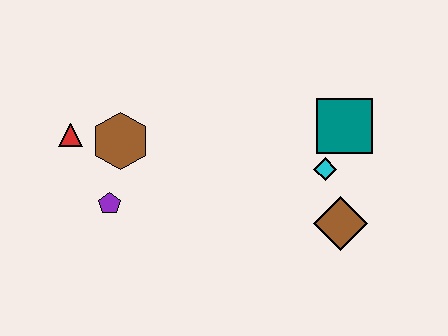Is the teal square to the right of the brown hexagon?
Yes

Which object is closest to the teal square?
The cyan diamond is closest to the teal square.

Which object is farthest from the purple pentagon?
The teal square is farthest from the purple pentagon.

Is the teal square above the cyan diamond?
Yes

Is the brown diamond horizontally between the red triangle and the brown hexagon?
No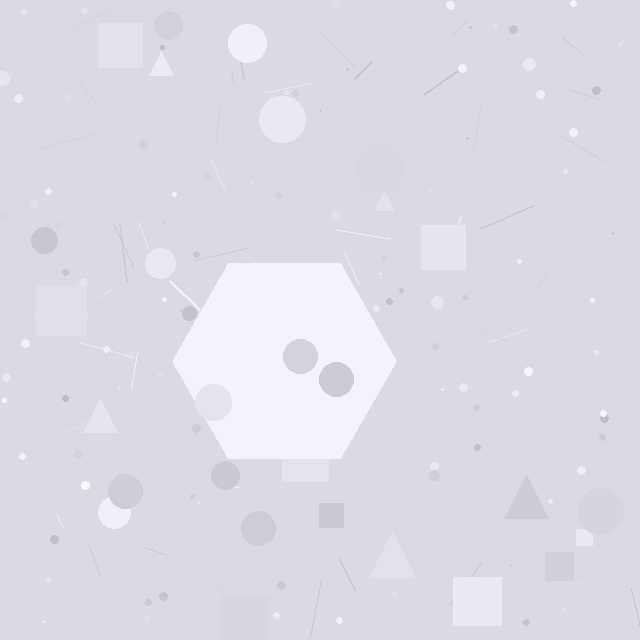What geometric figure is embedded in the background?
A hexagon is embedded in the background.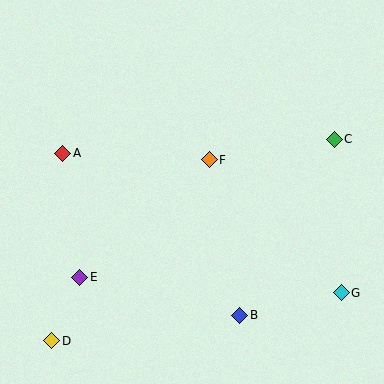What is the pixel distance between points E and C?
The distance between E and C is 290 pixels.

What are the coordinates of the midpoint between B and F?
The midpoint between B and F is at (225, 237).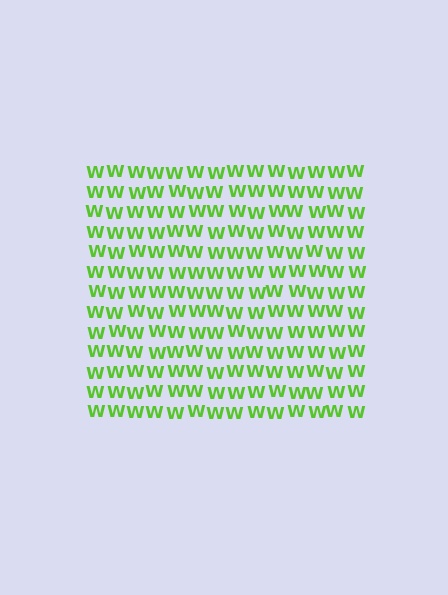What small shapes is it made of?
It is made of small letter W's.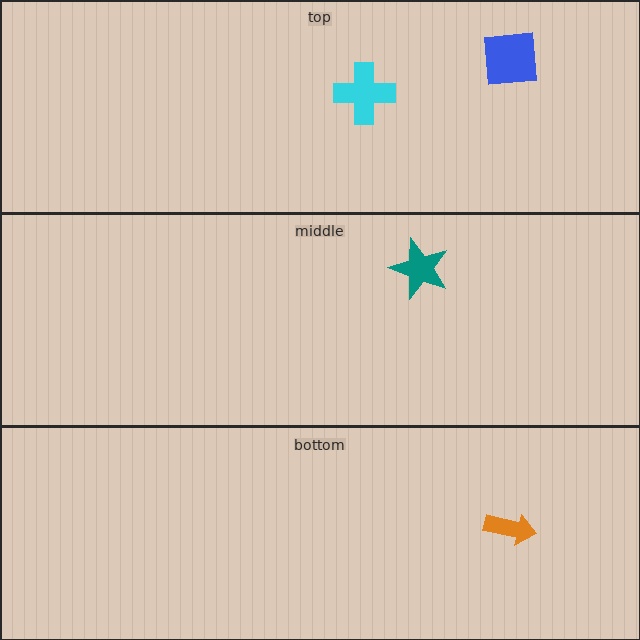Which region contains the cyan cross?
The top region.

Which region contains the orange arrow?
The bottom region.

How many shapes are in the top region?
2.